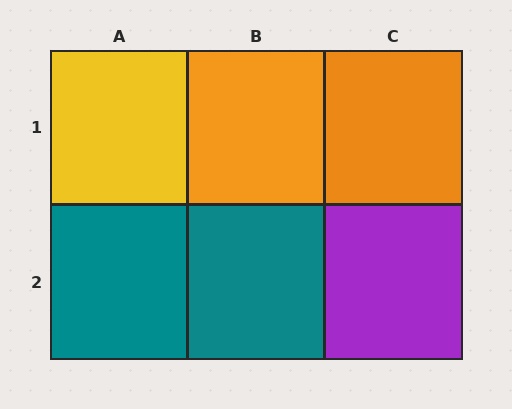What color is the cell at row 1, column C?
Orange.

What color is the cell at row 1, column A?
Yellow.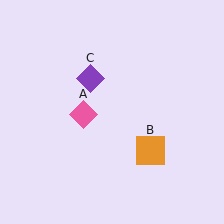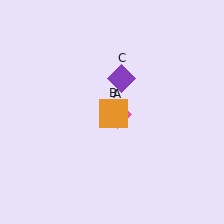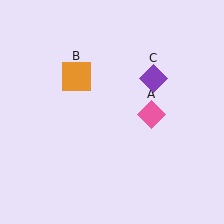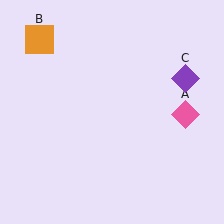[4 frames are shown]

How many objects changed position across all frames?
3 objects changed position: pink diamond (object A), orange square (object B), purple diamond (object C).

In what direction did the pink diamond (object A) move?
The pink diamond (object A) moved right.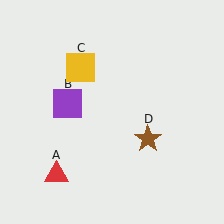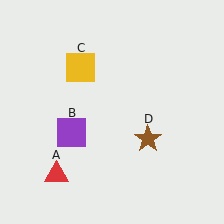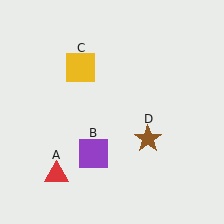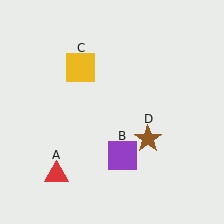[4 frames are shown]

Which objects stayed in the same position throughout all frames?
Red triangle (object A) and yellow square (object C) and brown star (object D) remained stationary.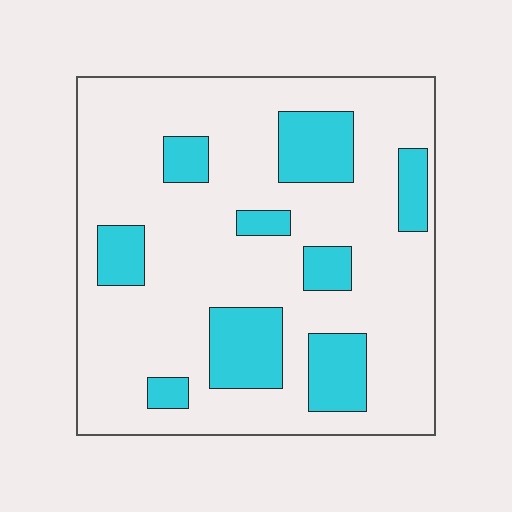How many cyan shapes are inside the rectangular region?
9.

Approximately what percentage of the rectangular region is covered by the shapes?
Approximately 20%.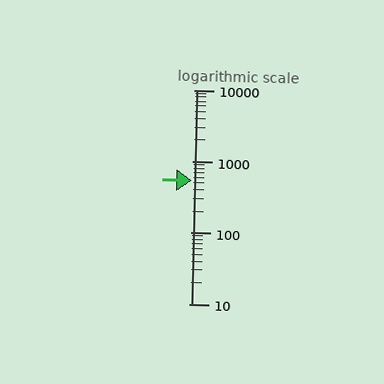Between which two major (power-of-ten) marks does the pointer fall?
The pointer is between 100 and 1000.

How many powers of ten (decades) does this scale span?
The scale spans 3 decades, from 10 to 10000.